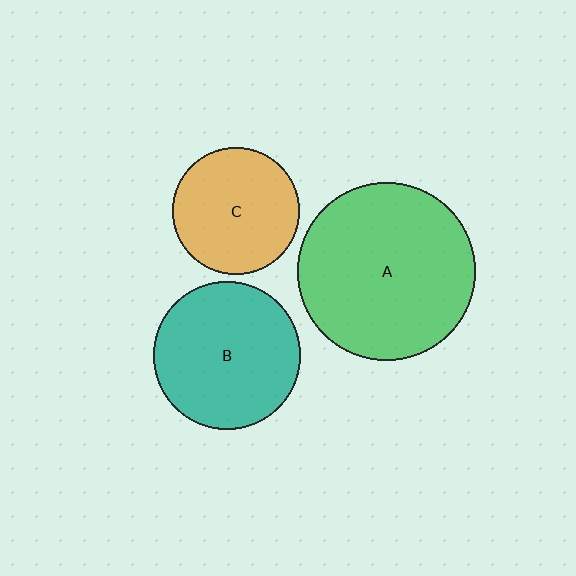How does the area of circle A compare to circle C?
Approximately 2.0 times.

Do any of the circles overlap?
No, none of the circles overlap.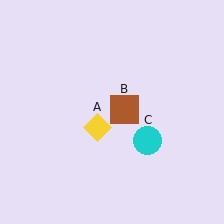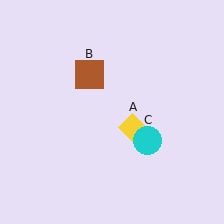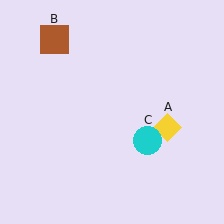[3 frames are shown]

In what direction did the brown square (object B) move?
The brown square (object B) moved up and to the left.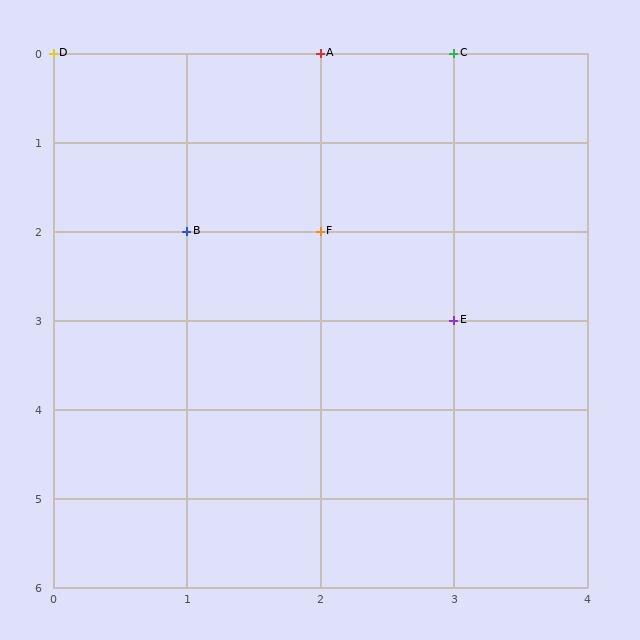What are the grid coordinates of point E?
Point E is at grid coordinates (3, 3).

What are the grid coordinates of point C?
Point C is at grid coordinates (3, 0).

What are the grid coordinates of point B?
Point B is at grid coordinates (1, 2).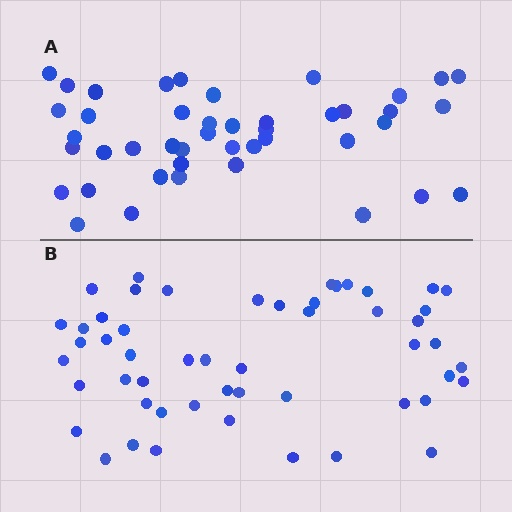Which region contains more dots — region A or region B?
Region B (the bottom region) has more dots.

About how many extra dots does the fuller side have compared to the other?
Region B has roughly 8 or so more dots than region A.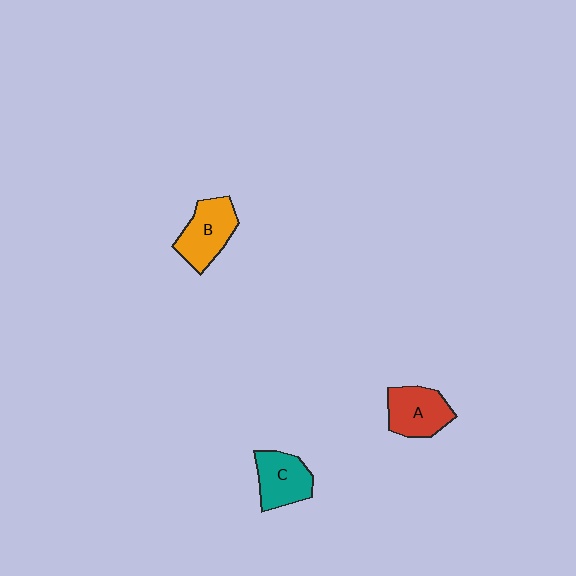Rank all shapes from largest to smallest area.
From largest to smallest: B (orange), A (red), C (teal).